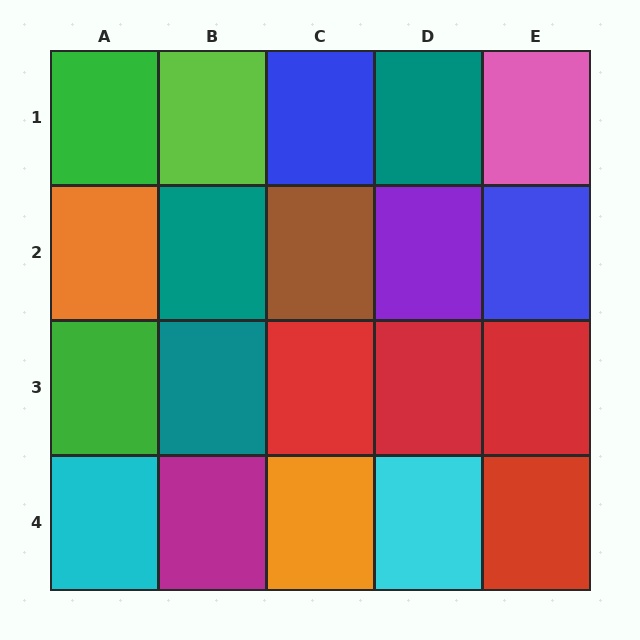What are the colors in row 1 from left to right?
Green, lime, blue, teal, pink.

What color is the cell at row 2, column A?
Orange.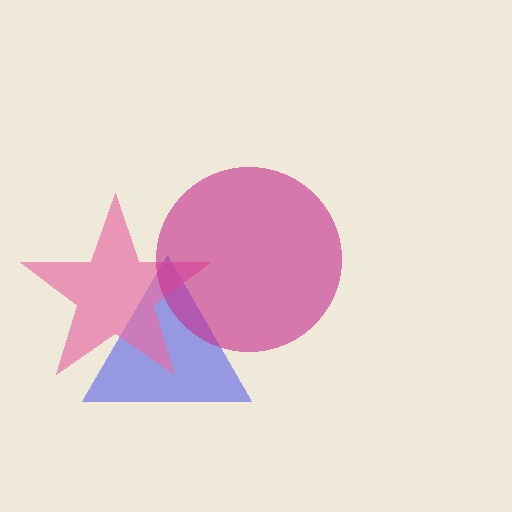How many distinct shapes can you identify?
There are 3 distinct shapes: a blue triangle, a pink star, a magenta circle.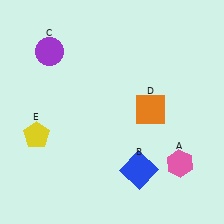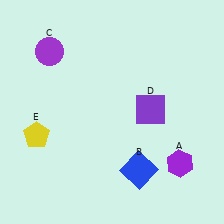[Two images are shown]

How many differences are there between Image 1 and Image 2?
There are 2 differences between the two images.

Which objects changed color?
A changed from pink to purple. D changed from orange to purple.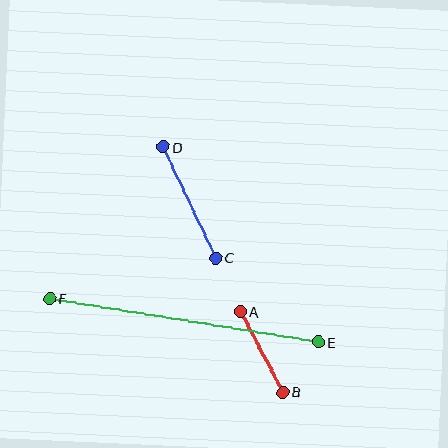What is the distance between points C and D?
The distance is approximately 123 pixels.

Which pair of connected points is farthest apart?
Points E and F are farthest apart.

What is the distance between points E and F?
The distance is approximately 272 pixels.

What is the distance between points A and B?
The distance is approximately 91 pixels.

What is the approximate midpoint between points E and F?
The midpoint is at approximately (184, 320) pixels.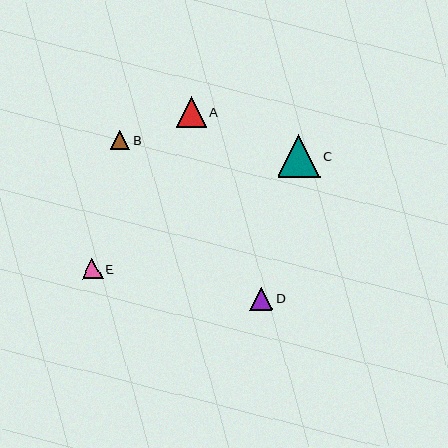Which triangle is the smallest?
Triangle B is the smallest with a size of approximately 19 pixels.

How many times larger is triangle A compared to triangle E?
Triangle A is approximately 1.5 times the size of triangle E.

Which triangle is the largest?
Triangle C is the largest with a size of approximately 42 pixels.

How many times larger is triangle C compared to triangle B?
Triangle C is approximately 2.2 times the size of triangle B.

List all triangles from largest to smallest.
From largest to smallest: C, A, D, E, B.